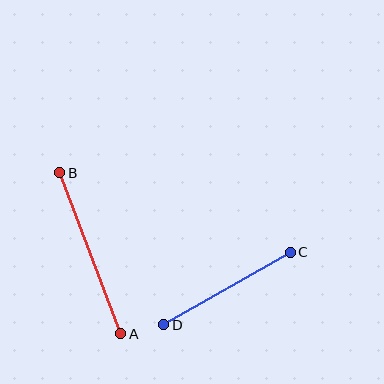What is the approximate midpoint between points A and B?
The midpoint is at approximately (90, 253) pixels.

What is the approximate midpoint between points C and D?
The midpoint is at approximately (227, 289) pixels.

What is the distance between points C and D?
The distance is approximately 146 pixels.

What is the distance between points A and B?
The distance is approximately 172 pixels.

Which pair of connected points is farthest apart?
Points A and B are farthest apart.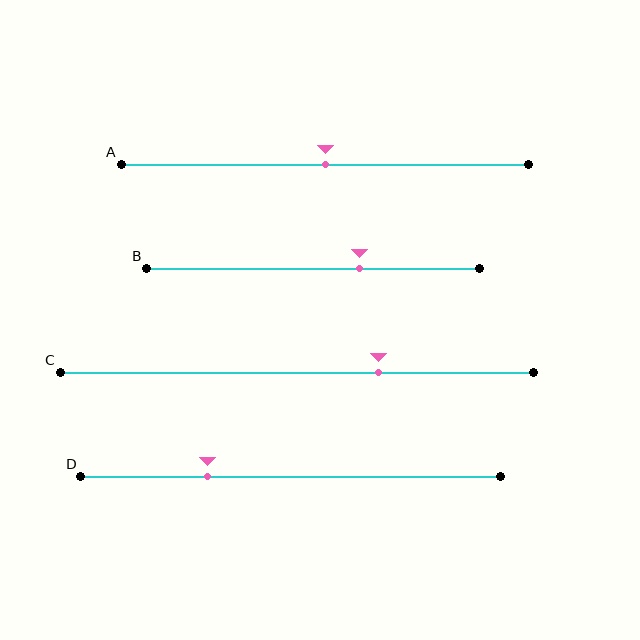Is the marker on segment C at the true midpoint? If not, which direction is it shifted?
No, the marker on segment C is shifted to the right by about 17% of the segment length.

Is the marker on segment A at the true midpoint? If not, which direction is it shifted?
Yes, the marker on segment A is at the true midpoint.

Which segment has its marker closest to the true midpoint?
Segment A has its marker closest to the true midpoint.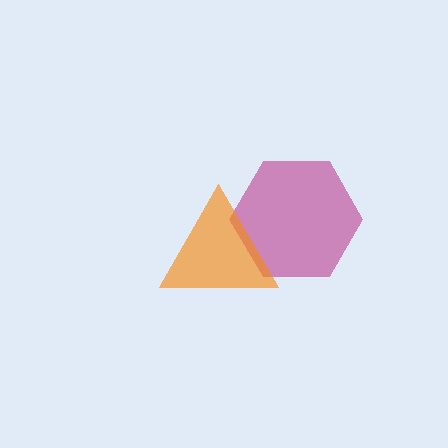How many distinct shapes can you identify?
There are 2 distinct shapes: a magenta hexagon, an orange triangle.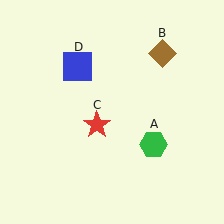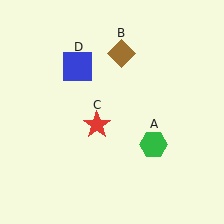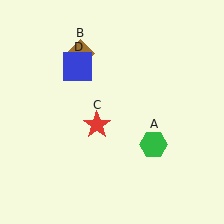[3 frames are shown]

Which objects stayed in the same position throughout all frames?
Green hexagon (object A) and red star (object C) and blue square (object D) remained stationary.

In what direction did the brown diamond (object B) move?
The brown diamond (object B) moved left.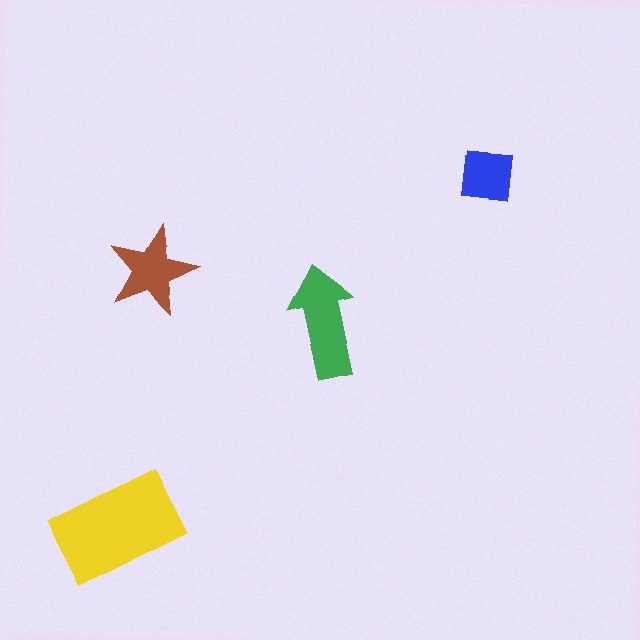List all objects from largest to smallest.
The yellow rectangle, the green arrow, the brown star, the blue square.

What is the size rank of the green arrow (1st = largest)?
2nd.